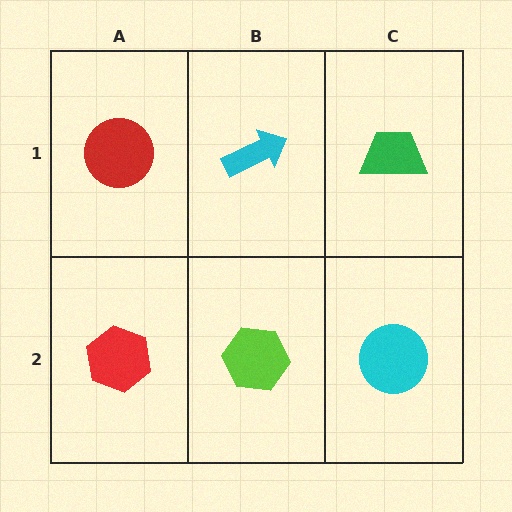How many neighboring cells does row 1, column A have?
2.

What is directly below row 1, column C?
A cyan circle.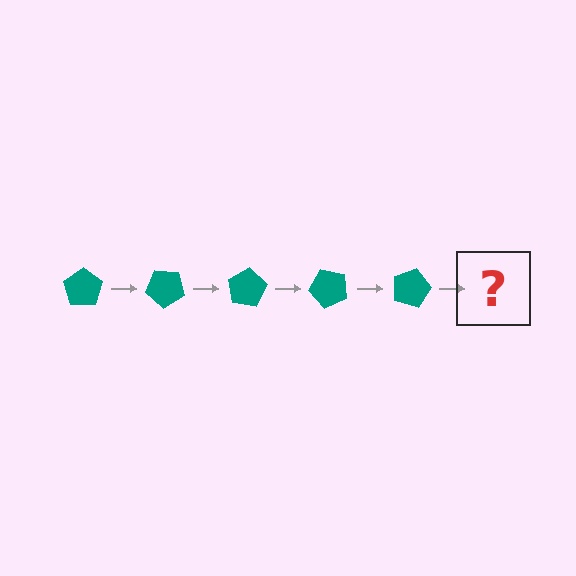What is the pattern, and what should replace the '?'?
The pattern is that the pentagon rotates 40 degrees each step. The '?' should be a teal pentagon rotated 200 degrees.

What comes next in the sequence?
The next element should be a teal pentagon rotated 200 degrees.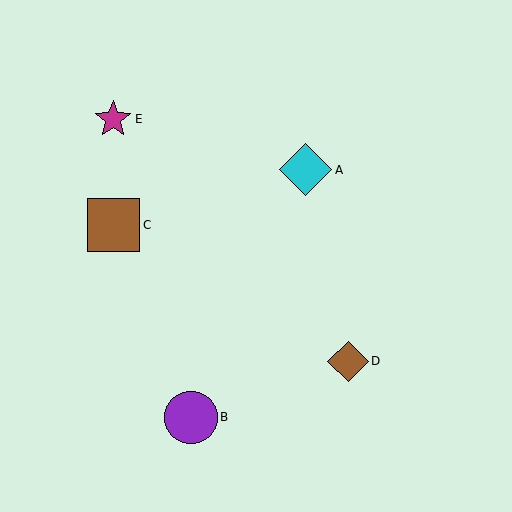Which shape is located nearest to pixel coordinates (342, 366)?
The brown diamond (labeled D) at (348, 361) is nearest to that location.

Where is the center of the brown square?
The center of the brown square is at (114, 225).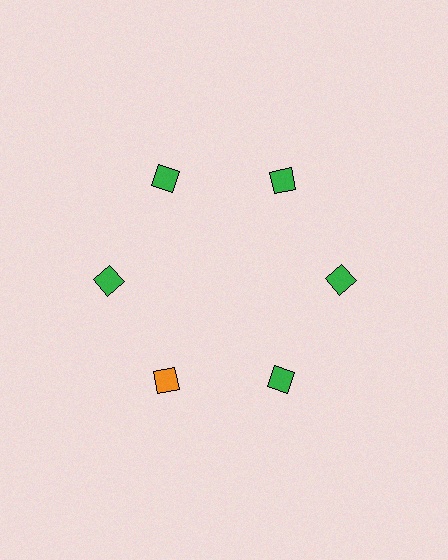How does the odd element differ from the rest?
It has a different color: orange instead of green.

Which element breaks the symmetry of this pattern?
The orange diamond at roughly the 7 o'clock position breaks the symmetry. All other shapes are green diamonds.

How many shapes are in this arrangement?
There are 6 shapes arranged in a ring pattern.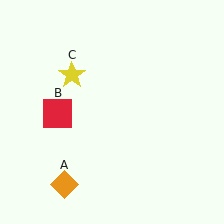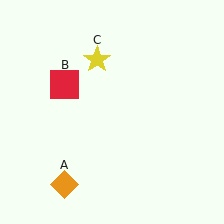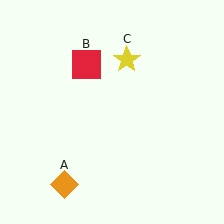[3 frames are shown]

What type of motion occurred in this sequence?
The red square (object B), yellow star (object C) rotated clockwise around the center of the scene.